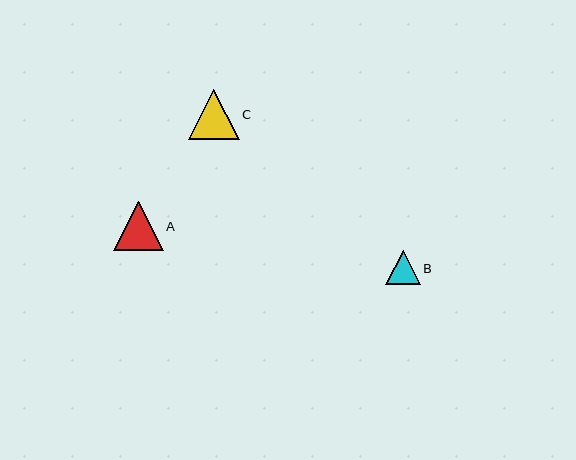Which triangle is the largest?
Triangle C is the largest with a size of approximately 51 pixels.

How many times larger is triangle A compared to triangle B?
Triangle A is approximately 1.4 times the size of triangle B.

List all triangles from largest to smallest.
From largest to smallest: C, A, B.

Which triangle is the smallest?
Triangle B is the smallest with a size of approximately 35 pixels.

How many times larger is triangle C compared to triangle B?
Triangle C is approximately 1.5 times the size of triangle B.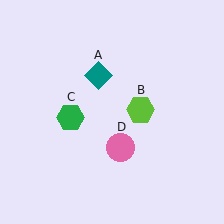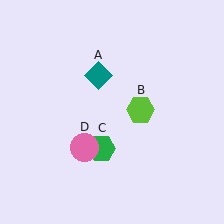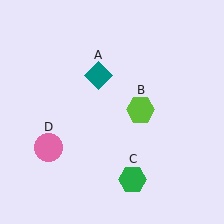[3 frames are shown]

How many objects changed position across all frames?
2 objects changed position: green hexagon (object C), pink circle (object D).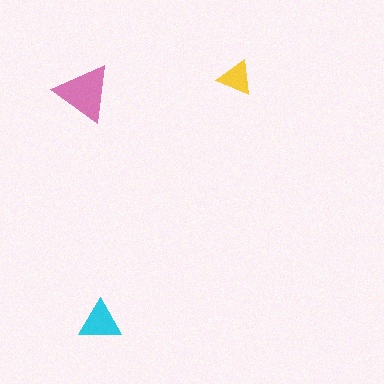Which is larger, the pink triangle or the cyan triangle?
The pink one.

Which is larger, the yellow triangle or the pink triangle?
The pink one.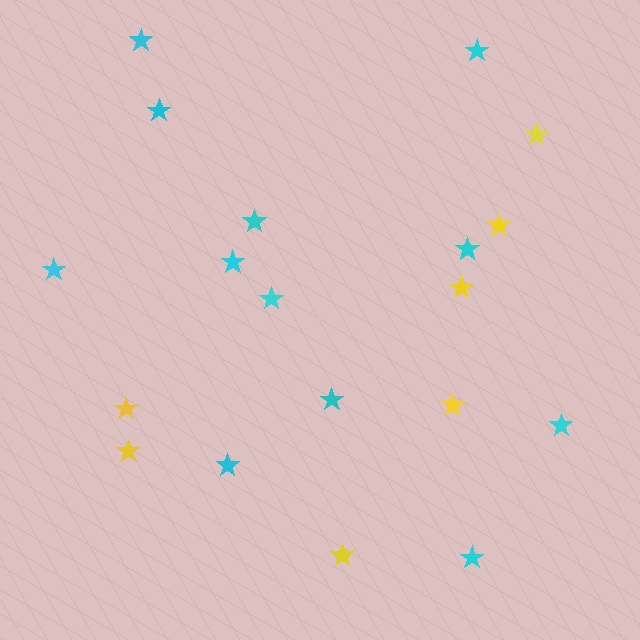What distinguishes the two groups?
There are 2 groups: one group of cyan stars (12) and one group of yellow stars (7).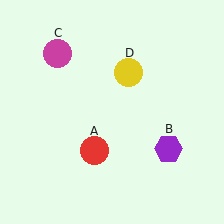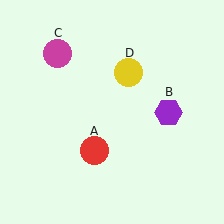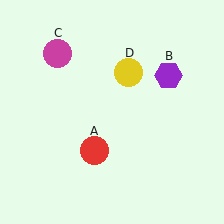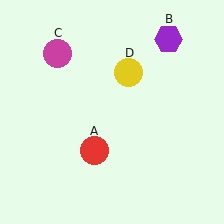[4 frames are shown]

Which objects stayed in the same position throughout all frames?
Red circle (object A) and magenta circle (object C) and yellow circle (object D) remained stationary.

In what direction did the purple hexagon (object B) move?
The purple hexagon (object B) moved up.